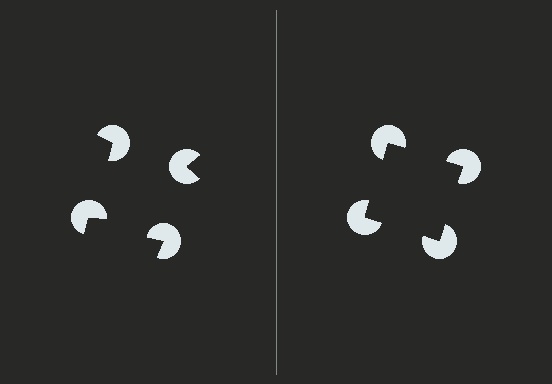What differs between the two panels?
The pac-man discs are positioned identically on both sides; only the wedge orientations differ. On the right they align to a square; on the left they are misaligned.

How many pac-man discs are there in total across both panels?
8 — 4 on each side.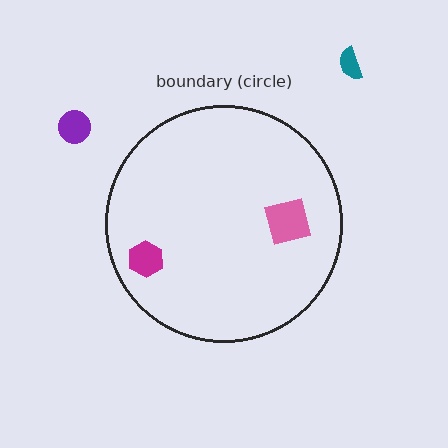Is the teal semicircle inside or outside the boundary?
Outside.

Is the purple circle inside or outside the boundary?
Outside.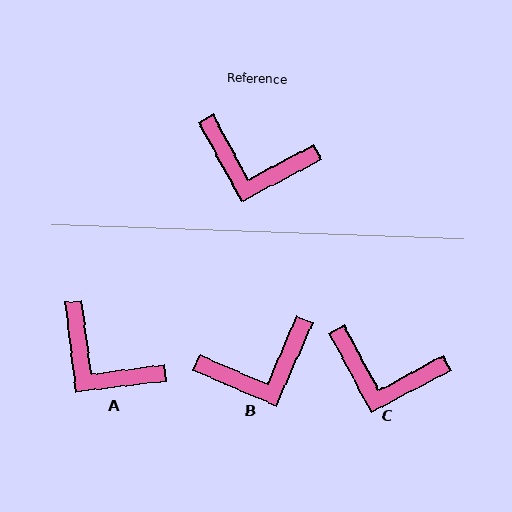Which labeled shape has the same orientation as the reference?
C.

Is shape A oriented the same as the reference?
No, it is off by about 21 degrees.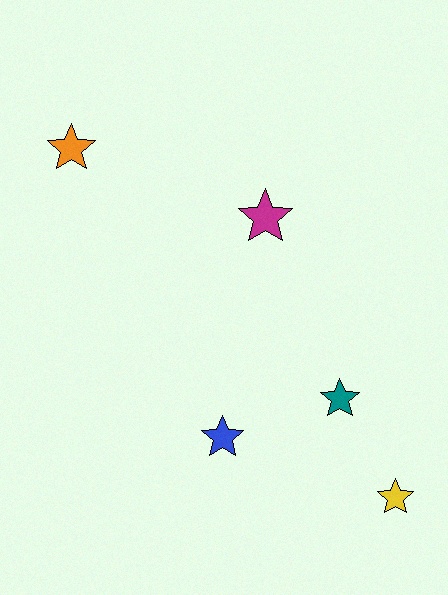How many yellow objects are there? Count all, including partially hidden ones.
There is 1 yellow object.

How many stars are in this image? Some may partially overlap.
There are 5 stars.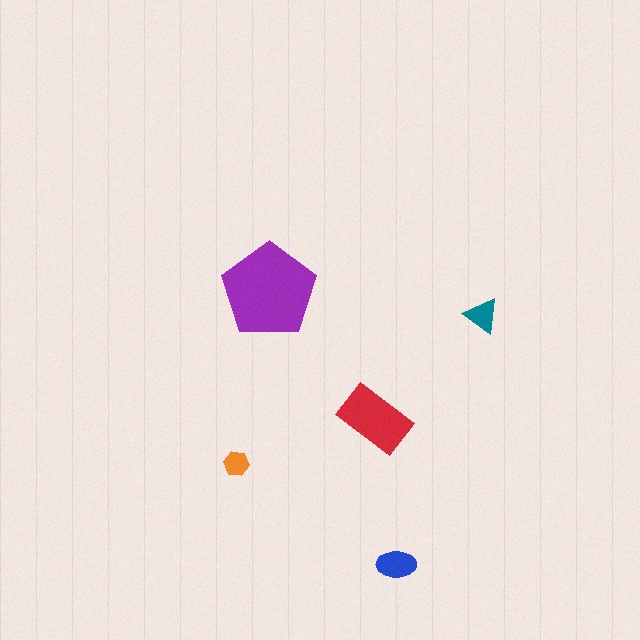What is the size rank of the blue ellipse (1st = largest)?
3rd.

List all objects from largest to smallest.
The purple pentagon, the red rectangle, the blue ellipse, the teal triangle, the orange hexagon.